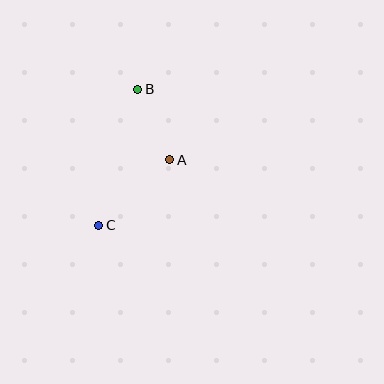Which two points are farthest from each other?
Points B and C are farthest from each other.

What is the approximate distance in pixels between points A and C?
The distance between A and C is approximately 96 pixels.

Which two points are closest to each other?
Points A and B are closest to each other.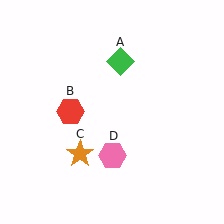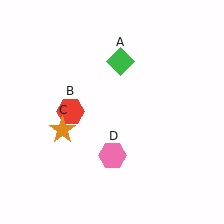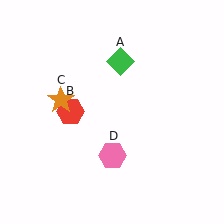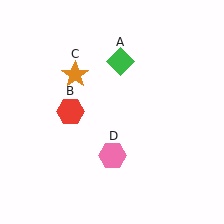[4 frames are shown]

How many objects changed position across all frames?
1 object changed position: orange star (object C).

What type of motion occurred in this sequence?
The orange star (object C) rotated clockwise around the center of the scene.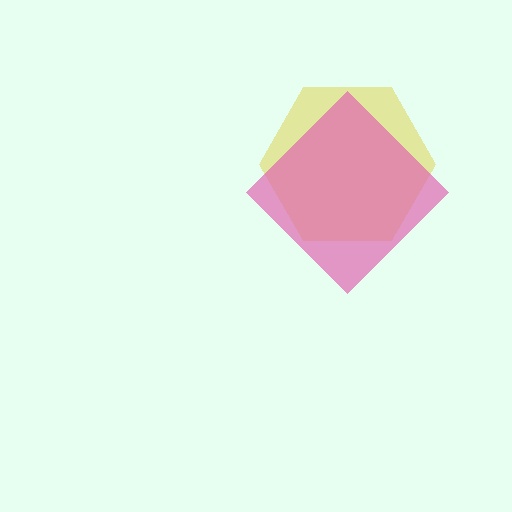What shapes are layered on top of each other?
The layered shapes are: a yellow hexagon, a pink diamond.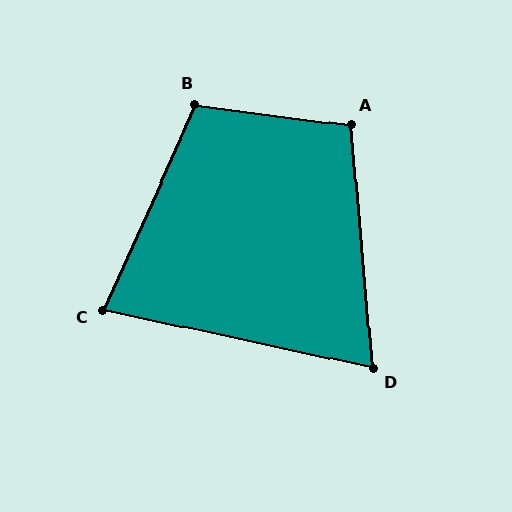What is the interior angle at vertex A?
Approximately 102 degrees (obtuse).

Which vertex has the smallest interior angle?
D, at approximately 73 degrees.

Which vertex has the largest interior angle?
B, at approximately 107 degrees.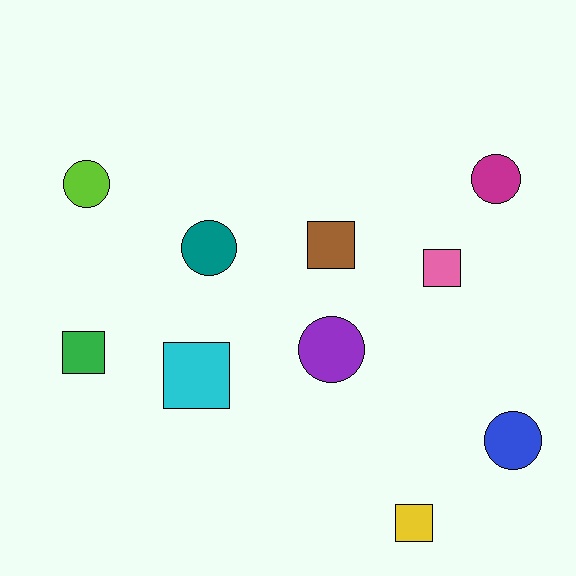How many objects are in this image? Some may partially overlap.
There are 10 objects.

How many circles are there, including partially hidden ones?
There are 5 circles.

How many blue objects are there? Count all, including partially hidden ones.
There is 1 blue object.